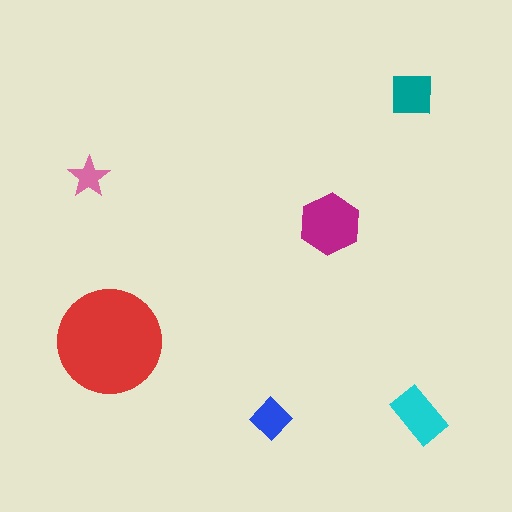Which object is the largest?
The red circle.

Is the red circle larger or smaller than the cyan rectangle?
Larger.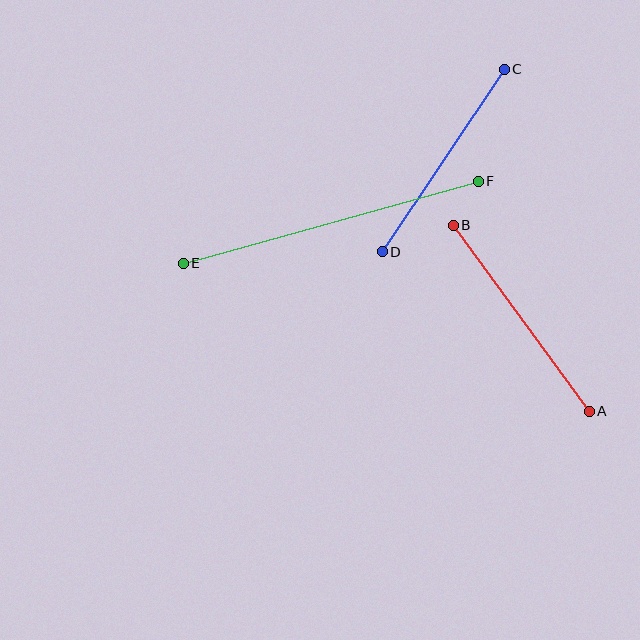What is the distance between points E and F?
The distance is approximately 306 pixels.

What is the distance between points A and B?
The distance is approximately 231 pixels.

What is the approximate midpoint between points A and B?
The midpoint is at approximately (521, 318) pixels.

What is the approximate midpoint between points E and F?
The midpoint is at approximately (331, 222) pixels.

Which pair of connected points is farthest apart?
Points E and F are farthest apart.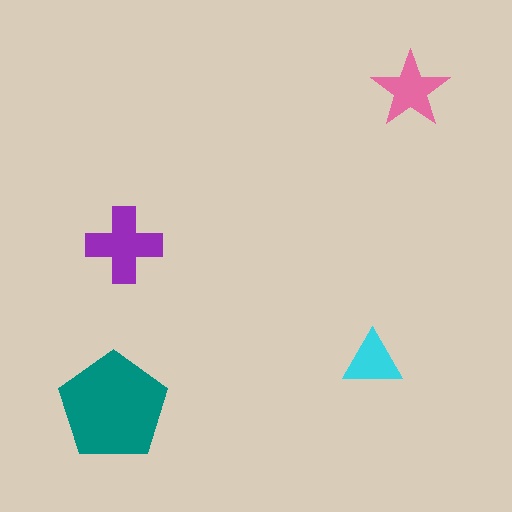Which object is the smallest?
The cyan triangle.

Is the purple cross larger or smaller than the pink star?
Larger.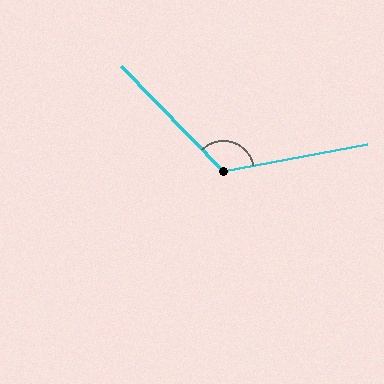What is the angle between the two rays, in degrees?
Approximately 124 degrees.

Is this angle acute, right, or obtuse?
It is obtuse.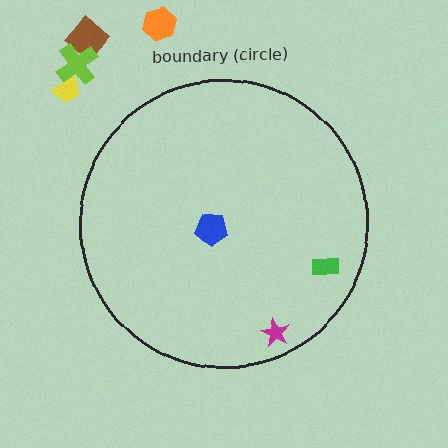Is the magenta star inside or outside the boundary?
Inside.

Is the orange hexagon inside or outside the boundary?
Outside.